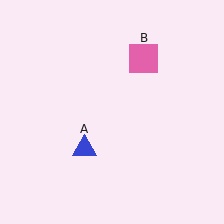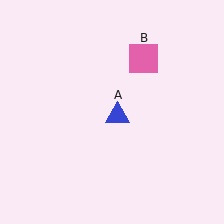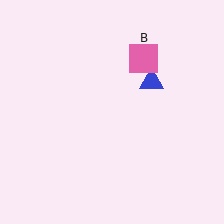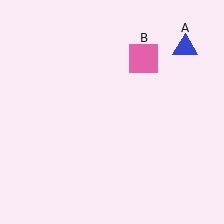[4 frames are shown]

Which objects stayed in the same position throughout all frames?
Pink square (object B) remained stationary.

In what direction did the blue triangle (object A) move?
The blue triangle (object A) moved up and to the right.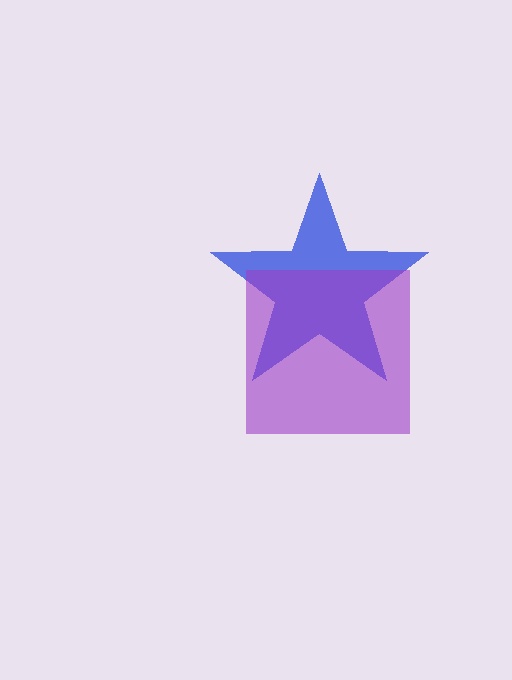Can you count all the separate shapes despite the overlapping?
Yes, there are 2 separate shapes.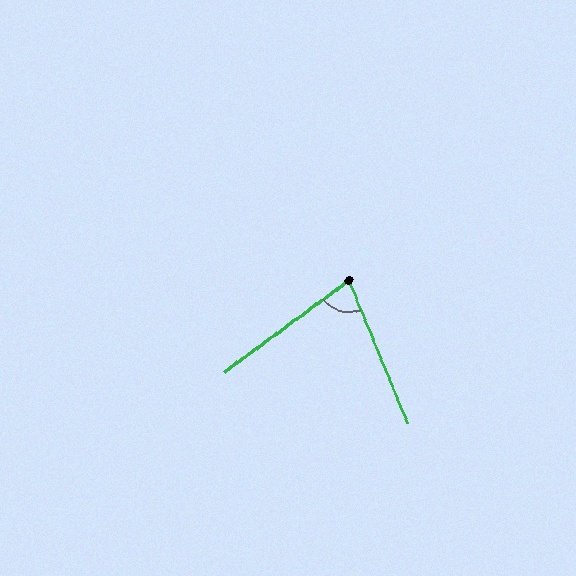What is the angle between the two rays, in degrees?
Approximately 76 degrees.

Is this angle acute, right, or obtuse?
It is acute.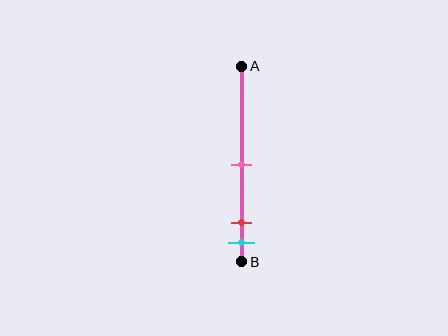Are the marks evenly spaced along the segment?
No, the marks are not evenly spaced.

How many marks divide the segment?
There are 3 marks dividing the segment.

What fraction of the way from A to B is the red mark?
The red mark is approximately 80% (0.8) of the way from A to B.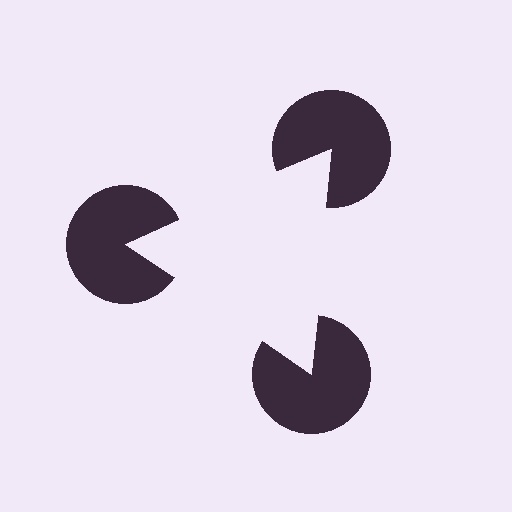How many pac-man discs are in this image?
There are 3 — one at each vertex of the illusory triangle.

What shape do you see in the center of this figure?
An illusory triangle — its edges are inferred from the aligned wedge cuts in the pac-man discs, not physically drawn.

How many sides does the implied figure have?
3 sides.